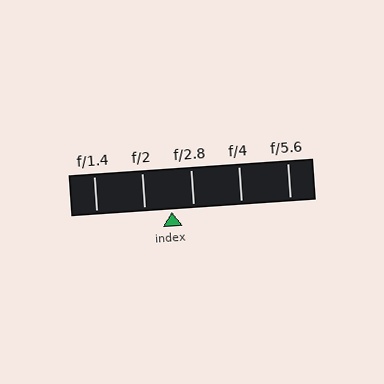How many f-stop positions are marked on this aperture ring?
There are 5 f-stop positions marked.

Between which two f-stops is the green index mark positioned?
The index mark is between f/2 and f/2.8.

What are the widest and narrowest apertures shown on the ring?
The widest aperture shown is f/1.4 and the narrowest is f/5.6.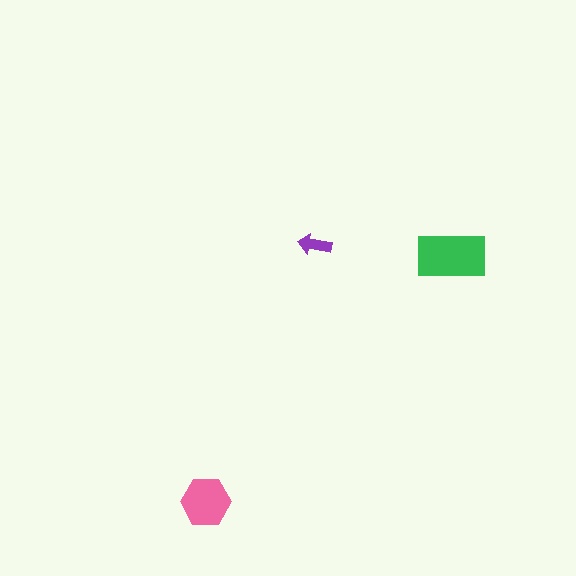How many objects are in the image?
There are 3 objects in the image.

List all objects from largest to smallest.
The green rectangle, the pink hexagon, the purple arrow.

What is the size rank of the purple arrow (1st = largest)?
3rd.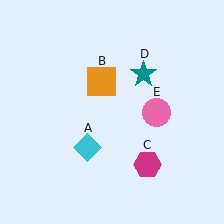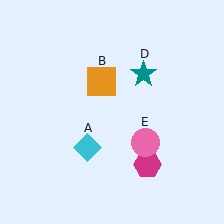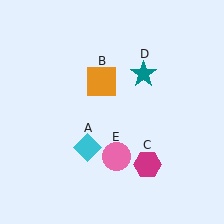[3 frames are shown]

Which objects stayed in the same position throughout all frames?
Cyan diamond (object A) and orange square (object B) and magenta hexagon (object C) and teal star (object D) remained stationary.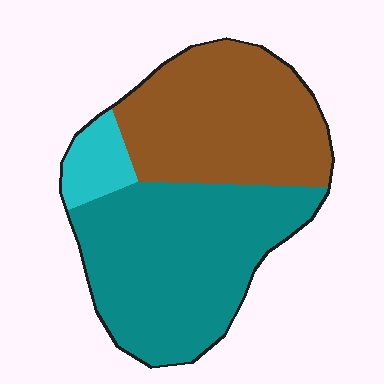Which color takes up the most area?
Teal, at roughly 50%.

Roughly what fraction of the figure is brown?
Brown covers around 40% of the figure.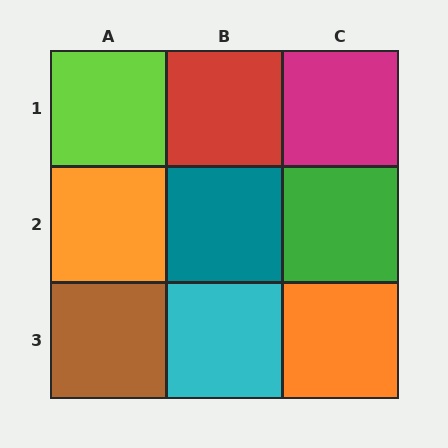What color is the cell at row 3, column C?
Orange.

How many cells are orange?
2 cells are orange.